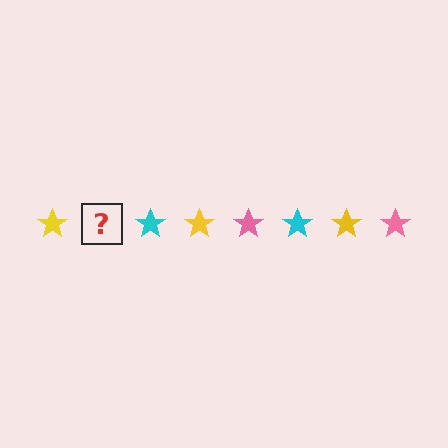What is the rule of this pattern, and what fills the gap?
The rule is that the pattern cycles through yellow, pink, cyan stars. The gap should be filled with a pink star.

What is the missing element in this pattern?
The missing element is a pink star.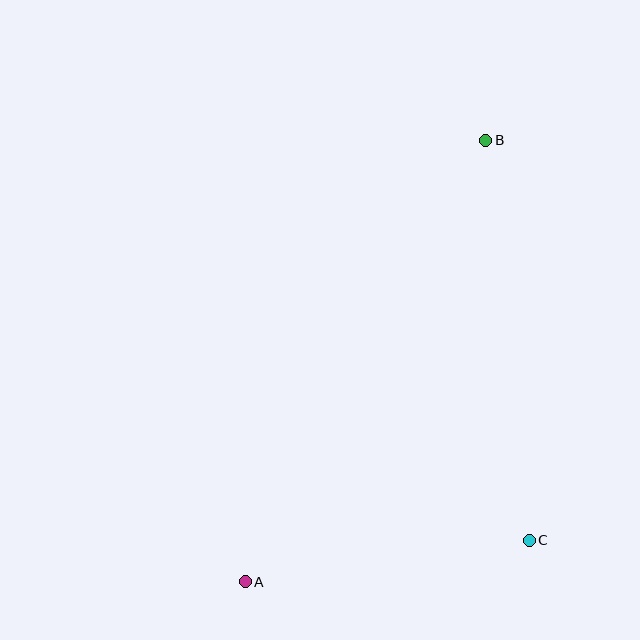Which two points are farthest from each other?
Points A and B are farthest from each other.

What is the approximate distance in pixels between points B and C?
The distance between B and C is approximately 402 pixels.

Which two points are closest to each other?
Points A and C are closest to each other.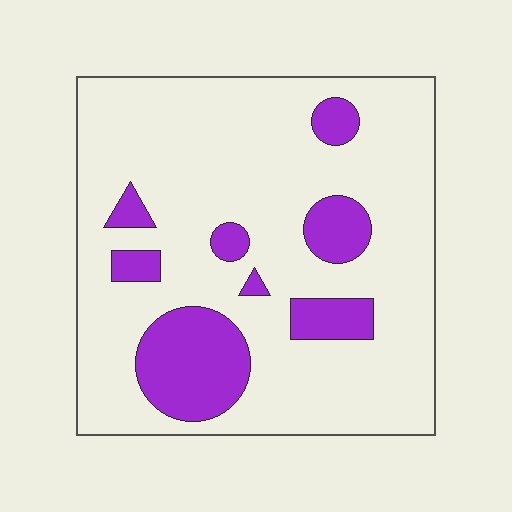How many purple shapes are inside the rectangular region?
8.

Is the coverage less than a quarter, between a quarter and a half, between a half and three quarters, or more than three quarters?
Less than a quarter.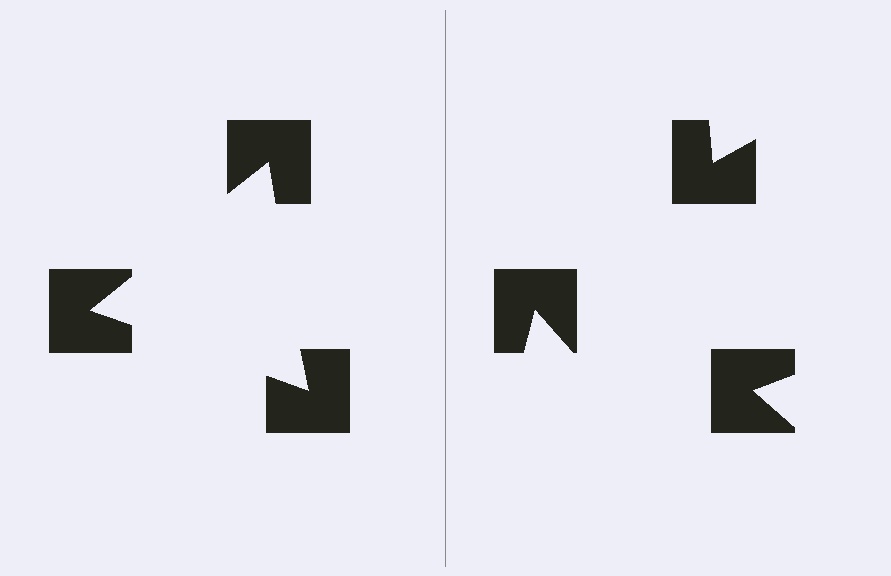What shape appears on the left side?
An illusory triangle.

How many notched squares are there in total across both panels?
6 — 3 on each side.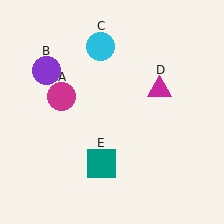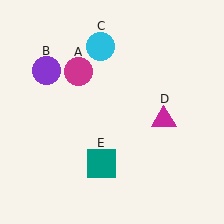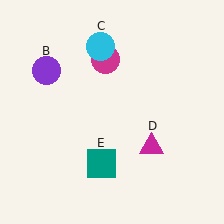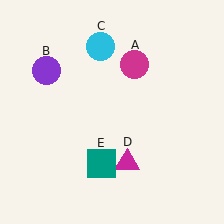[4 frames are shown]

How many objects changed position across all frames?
2 objects changed position: magenta circle (object A), magenta triangle (object D).